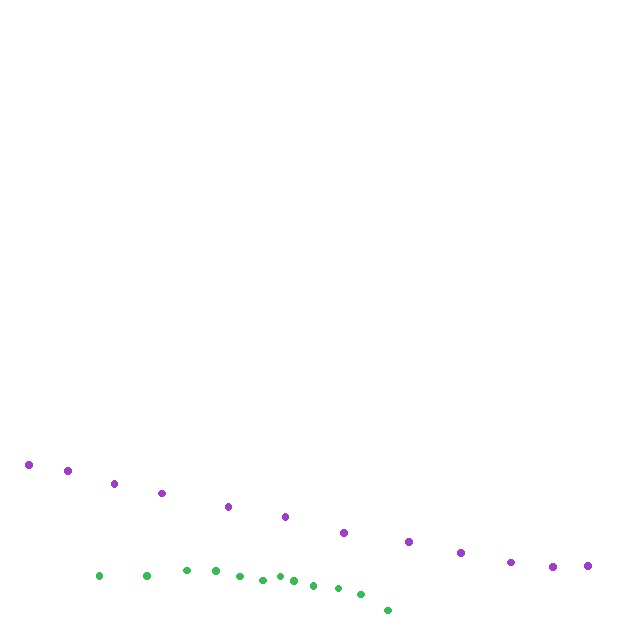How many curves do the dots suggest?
There are 2 distinct paths.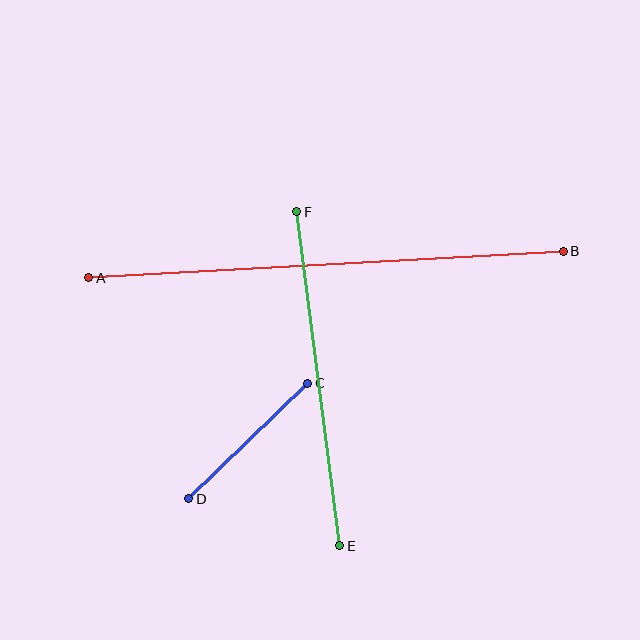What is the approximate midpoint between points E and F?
The midpoint is at approximately (318, 379) pixels.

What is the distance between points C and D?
The distance is approximately 166 pixels.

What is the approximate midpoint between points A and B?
The midpoint is at approximately (326, 264) pixels.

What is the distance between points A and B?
The distance is approximately 475 pixels.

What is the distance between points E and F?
The distance is approximately 337 pixels.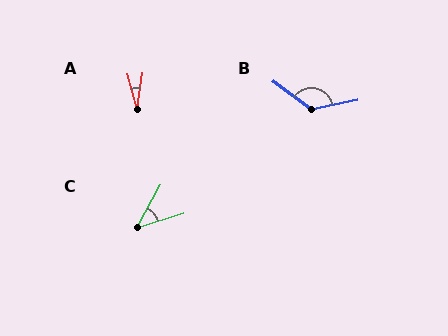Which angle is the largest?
B, at approximately 132 degrees.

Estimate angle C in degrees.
Approximately 44 degrees.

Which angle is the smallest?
A, at approximately 24 degrees.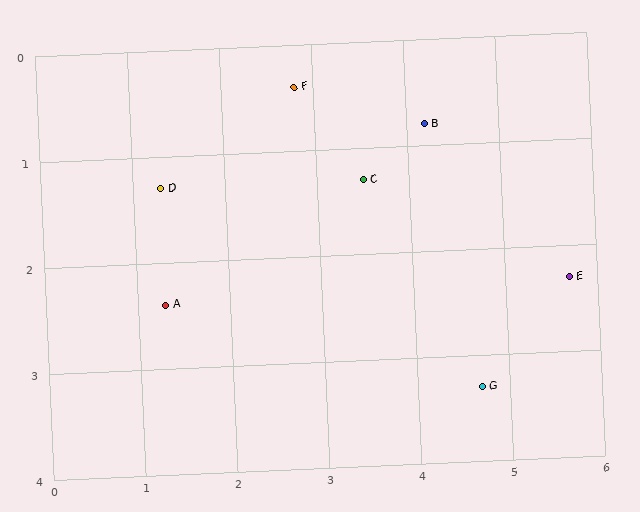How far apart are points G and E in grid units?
Points G and E are about 1.4 grid units apart.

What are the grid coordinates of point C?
Point C is at approximately (3.5, 1.3).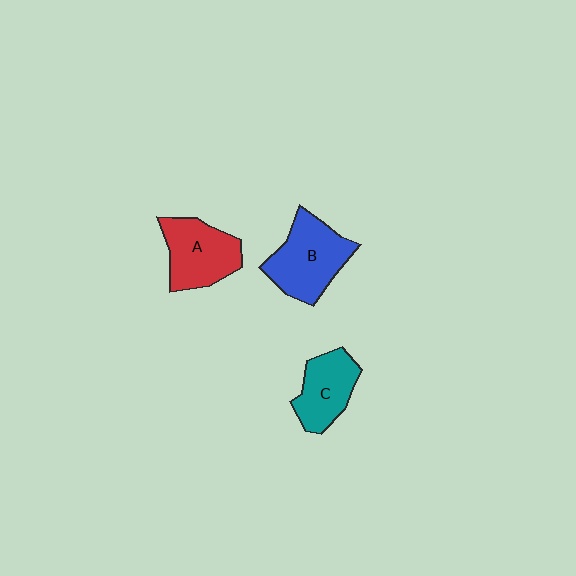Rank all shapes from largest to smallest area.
From largest to smallest: B (blue), A (red), C (teal).